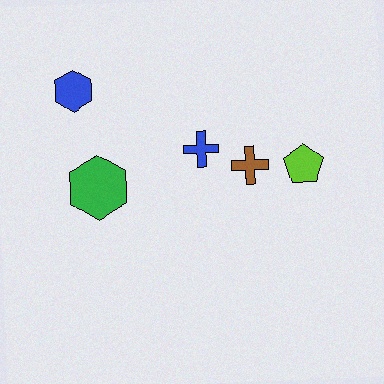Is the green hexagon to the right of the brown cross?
No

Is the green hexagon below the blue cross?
Yes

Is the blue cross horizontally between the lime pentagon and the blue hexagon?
Yes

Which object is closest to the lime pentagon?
The brown cross is closest to the lime pentagon.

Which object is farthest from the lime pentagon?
The blue hexagon is farthest from the lime pentagon.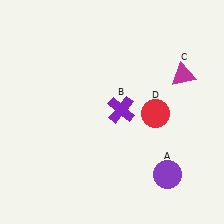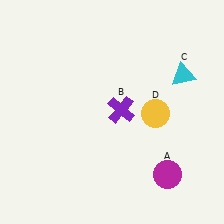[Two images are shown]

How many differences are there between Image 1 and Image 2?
There are 3 differences between the two images.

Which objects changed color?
A changed from purple to magenta. C changed from magenta to cyan. D changed from red to yellow.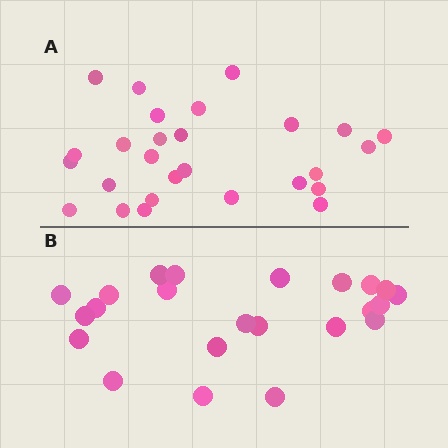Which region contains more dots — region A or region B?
Region A (the top region) has more dots.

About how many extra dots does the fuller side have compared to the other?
Region A has about 4 more dots than region B.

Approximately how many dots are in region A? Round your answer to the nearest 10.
About 30 dots. (The exact count is 27, which rounds to 30.)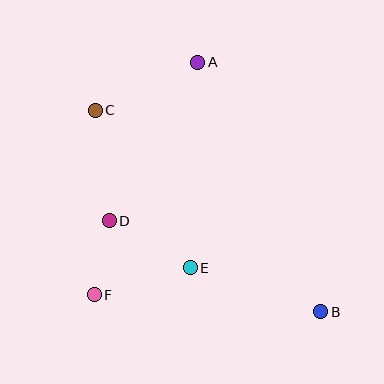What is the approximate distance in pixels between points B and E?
The distance between B and E is approximately 138 pixels.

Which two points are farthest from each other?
Points B and C are farthest from each other.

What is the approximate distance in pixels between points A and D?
The distance between A and D is approximately 182 pixels.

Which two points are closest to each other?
Points D and F are closest to each other.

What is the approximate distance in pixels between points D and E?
The distance between D and E is approximately 93 pixels.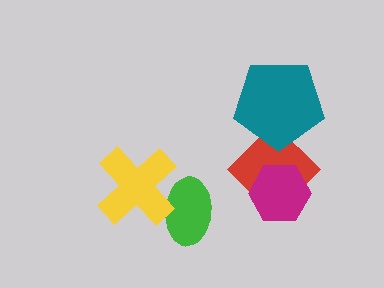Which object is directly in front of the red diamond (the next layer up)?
The teal pentagon is directly in front of the red diamond.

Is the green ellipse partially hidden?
Yes, it is partially covered by another shape.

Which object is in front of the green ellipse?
The yellow cross is in front of the green ellipse.